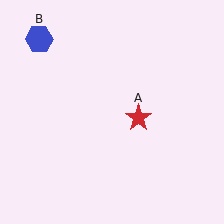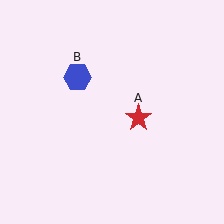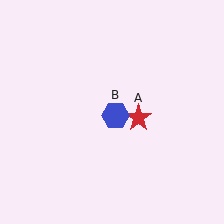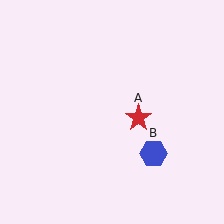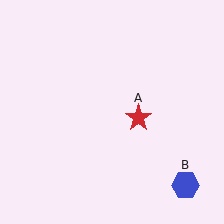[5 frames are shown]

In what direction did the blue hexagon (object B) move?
The blue hexagon (object B) moved down and to the right.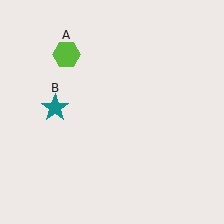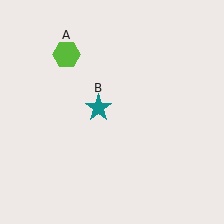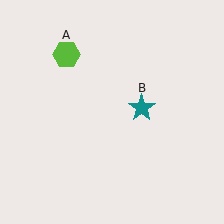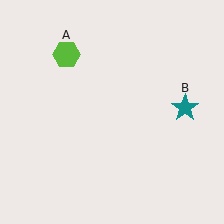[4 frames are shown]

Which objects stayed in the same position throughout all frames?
Lime hexagon (object A) remained stationary.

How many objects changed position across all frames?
1 object changed position: teal star (object B).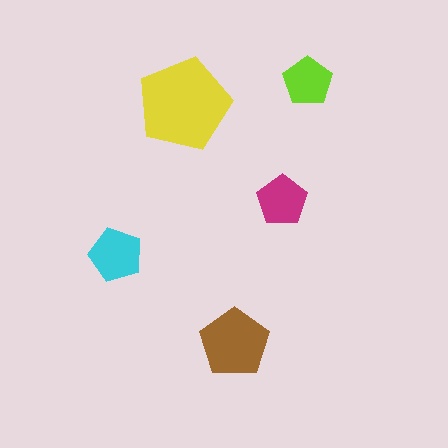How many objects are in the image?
There are 5 objects in the image.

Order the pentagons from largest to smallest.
the yellow one, the brown one, the cyan one, the magenta one, the lime one.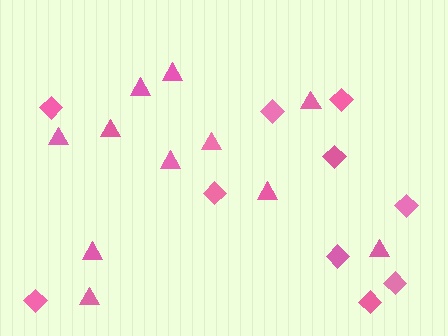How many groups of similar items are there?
There are 2 groups: one group of diamonds (10) and one group of triangles (11).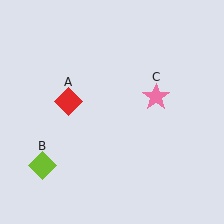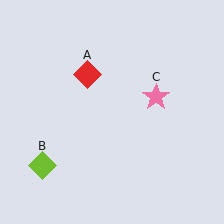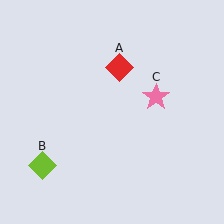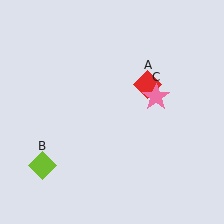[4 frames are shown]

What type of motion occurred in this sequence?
The red diamond (object A) rotated clockwise around the center of the scene.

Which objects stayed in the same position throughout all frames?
Lime diamond (object B) and pink star (object C) remained stationary.